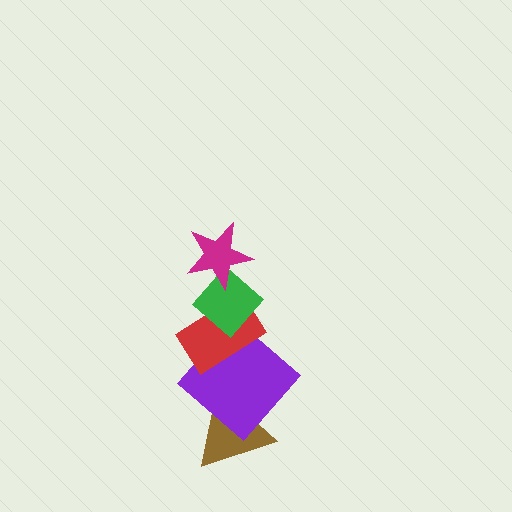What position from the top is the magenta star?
The magenta star is 1st from the top.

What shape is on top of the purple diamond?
The red rectangle is on top of the purple diamond.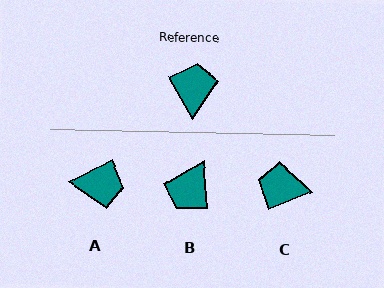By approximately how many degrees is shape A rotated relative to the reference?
Approximately 91 degrees clockwise.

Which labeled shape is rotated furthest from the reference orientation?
B, about 155 degrees away.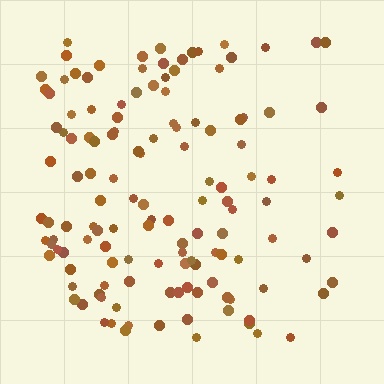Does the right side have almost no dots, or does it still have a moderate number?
Still a moderate number, just noticeably fewer than the left.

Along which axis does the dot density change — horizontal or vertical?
Horizontal.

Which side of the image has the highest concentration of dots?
The left.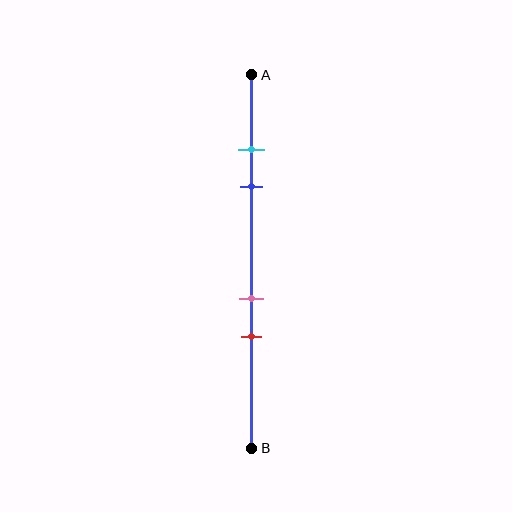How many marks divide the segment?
There are 4 marks dividing the segment.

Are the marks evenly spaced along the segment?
No, the marks are not evenly spaced.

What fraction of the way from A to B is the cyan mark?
The cyan mark is approximately 20% (0.2) of the way from A to B.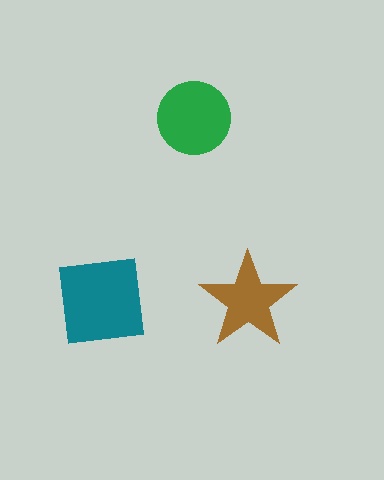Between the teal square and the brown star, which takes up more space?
The teal square.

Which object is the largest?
The teal square.